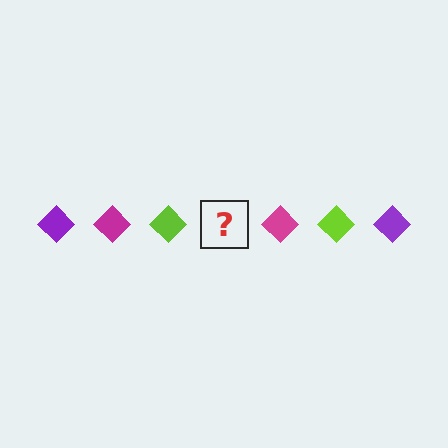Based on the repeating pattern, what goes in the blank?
The blank should be a purple diamond.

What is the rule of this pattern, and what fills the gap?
The rule is that the pattern cycles through purple, magenta, lime diamonds. The gap should be filled with a purple diamond.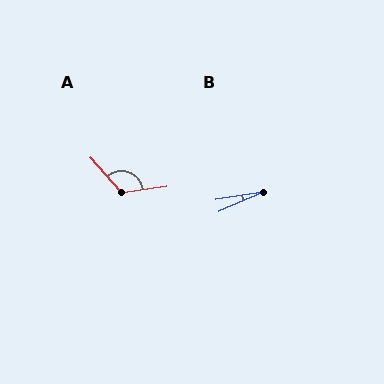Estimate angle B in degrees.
Approximately 15 degrees.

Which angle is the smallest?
B, at approximately 15 degrees.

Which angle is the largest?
A, at approximately 124 degrees.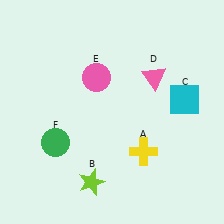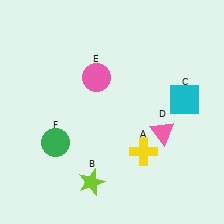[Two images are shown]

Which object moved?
The pink triangle (D) moved down.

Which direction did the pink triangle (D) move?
The pink triangle (D) moved down.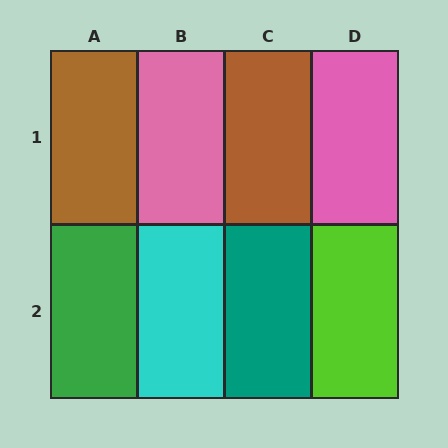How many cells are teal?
1 cell is teal.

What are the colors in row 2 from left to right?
Green, cyan, teal, lime.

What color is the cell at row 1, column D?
Pink.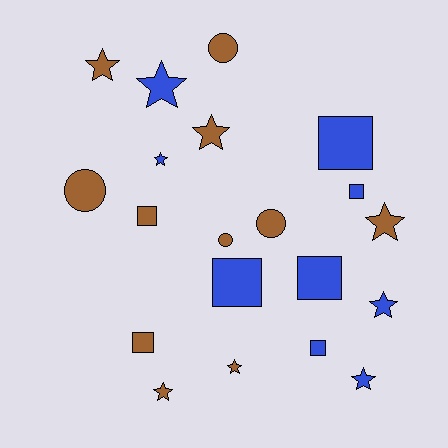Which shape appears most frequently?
Star, with 9 objects.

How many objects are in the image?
There are 20 objects.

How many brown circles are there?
There are 4 brown circles.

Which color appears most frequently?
Brown, with 11 objects.